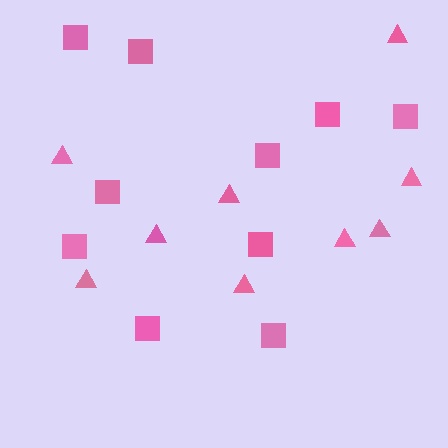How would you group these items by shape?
There are 2 groups: one group of squares (10) and one group of triangles (9).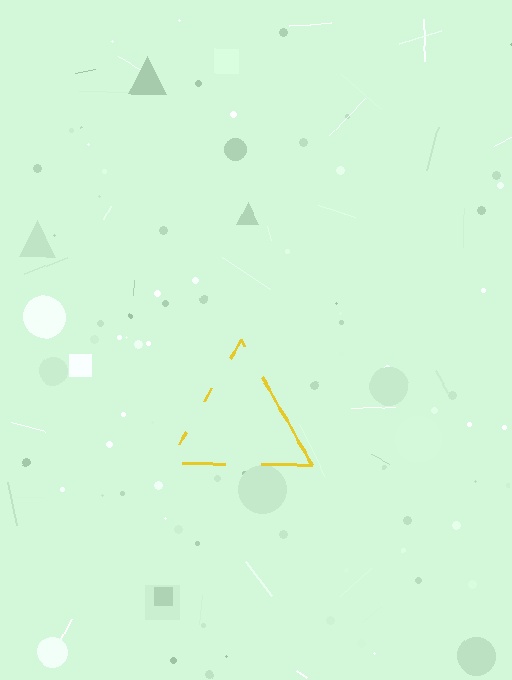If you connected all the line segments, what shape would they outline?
They would outline a triangle.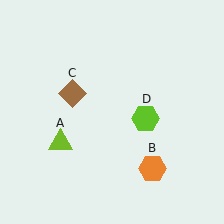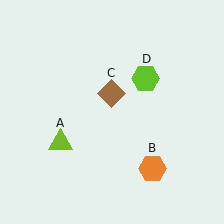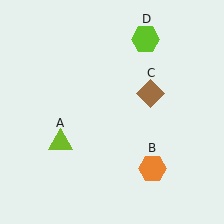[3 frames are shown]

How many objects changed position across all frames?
2 objects changed position: brown diamond (object C), lime hexagon (object D).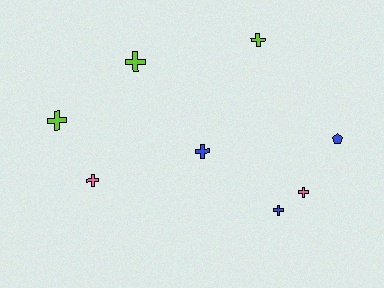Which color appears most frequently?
Lime, with 3 objects.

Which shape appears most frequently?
Cross, with 7 objects.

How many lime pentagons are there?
There are no lime pentagons.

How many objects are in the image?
There are 8 objects.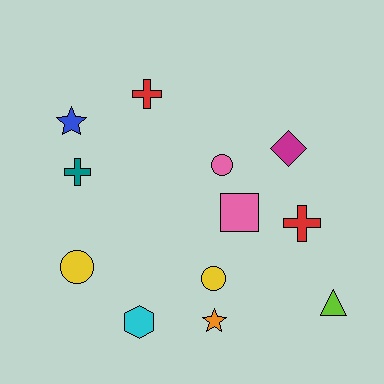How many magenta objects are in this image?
There is 1 magenta object.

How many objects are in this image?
There are 12 objects.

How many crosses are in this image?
There are 3 crosses.